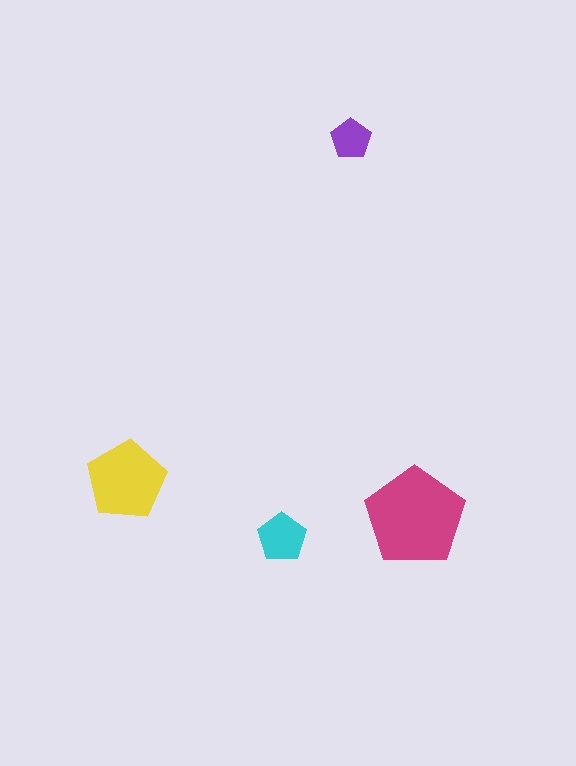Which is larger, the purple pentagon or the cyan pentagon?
The cyan one.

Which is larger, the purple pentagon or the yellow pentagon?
The yellow one.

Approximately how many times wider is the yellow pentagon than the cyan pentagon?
About 1.5 times wider.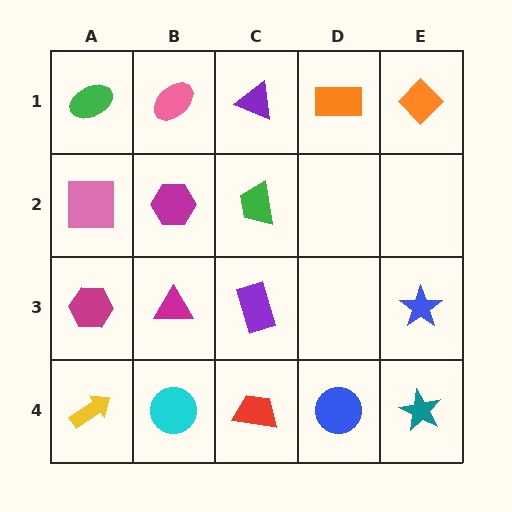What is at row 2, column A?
A pink square.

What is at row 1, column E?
An orange diamond.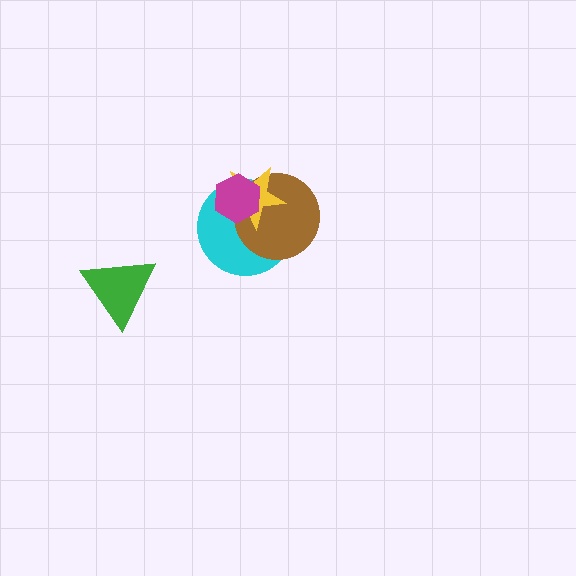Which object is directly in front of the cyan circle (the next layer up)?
The brown circle is directly in front of the cyan circle.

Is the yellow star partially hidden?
Yes, it is partially covered by another shape.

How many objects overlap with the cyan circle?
3 objects overlap with the cyan circle.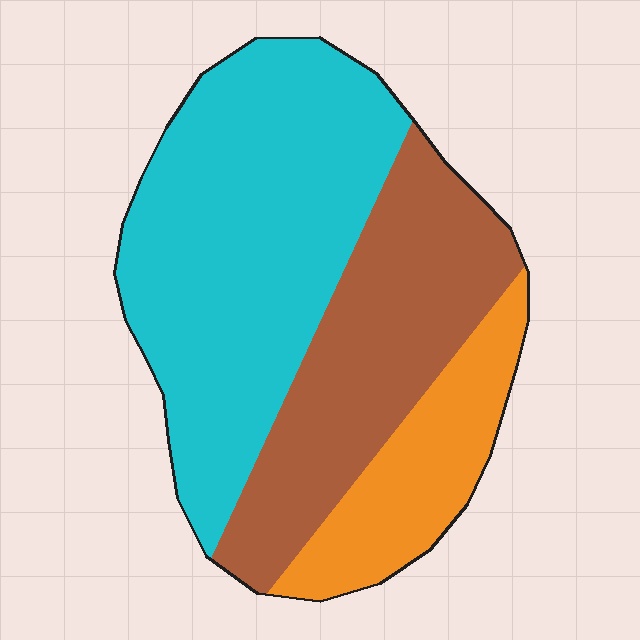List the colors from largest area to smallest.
From largest to smallest: cyan, brown, orange.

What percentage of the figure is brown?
Brown takes up between a quarter and a half of the figure.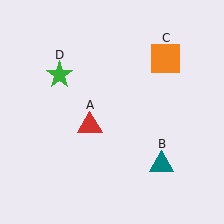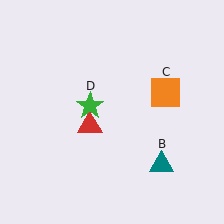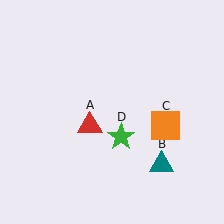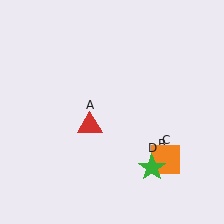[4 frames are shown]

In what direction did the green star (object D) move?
The green star (object D) moved down and to the right.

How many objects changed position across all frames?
2 objects changed position: orange square (object C), green star (object D).